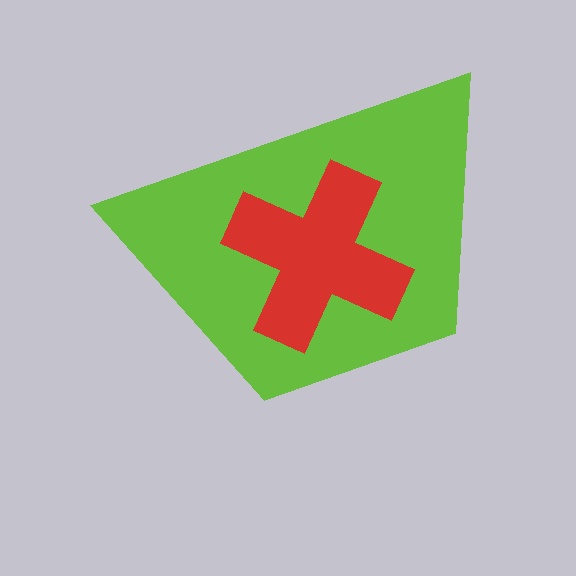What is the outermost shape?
The lime trapezoid.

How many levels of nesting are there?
2.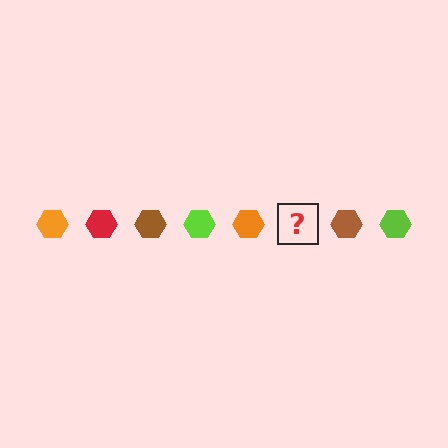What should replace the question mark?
The question mark should be replaced with a red hexagon.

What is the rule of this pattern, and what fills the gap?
The rule is that the pattern cycles through orange, red, brown, lime hexagons. The gap should be filled with a red hexagon.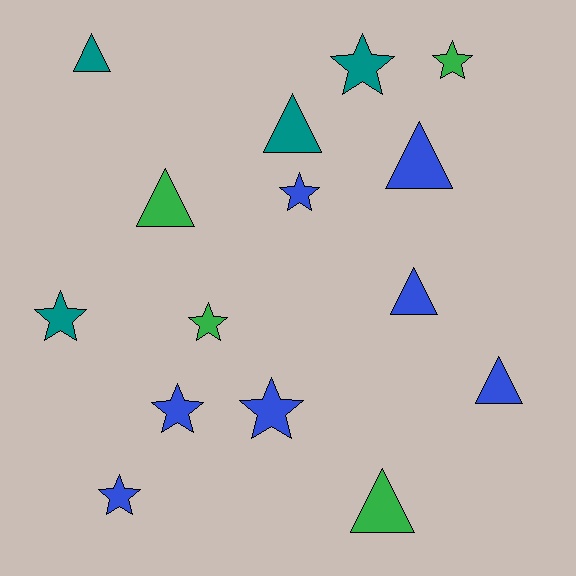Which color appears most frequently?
Blue, with 7 objects.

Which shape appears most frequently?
Star, with 8 objects.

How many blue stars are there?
There are 4 blue stars.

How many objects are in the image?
There are 15 objects.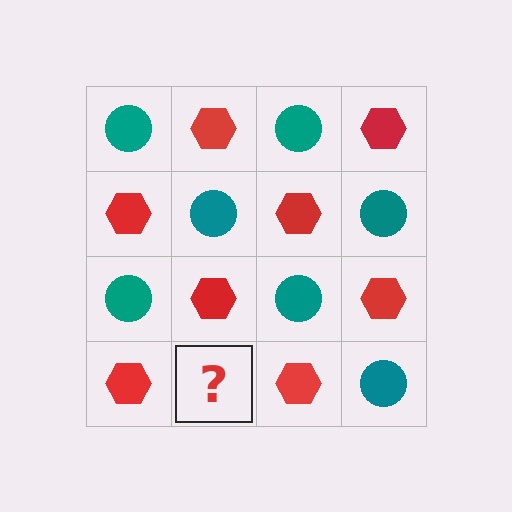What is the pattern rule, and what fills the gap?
The rule is that it alternates teal circle and red hexagon in a checkerboard pattern. The gap should be filled with a teal circle.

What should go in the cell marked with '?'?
The missing cell should contain a teal circle.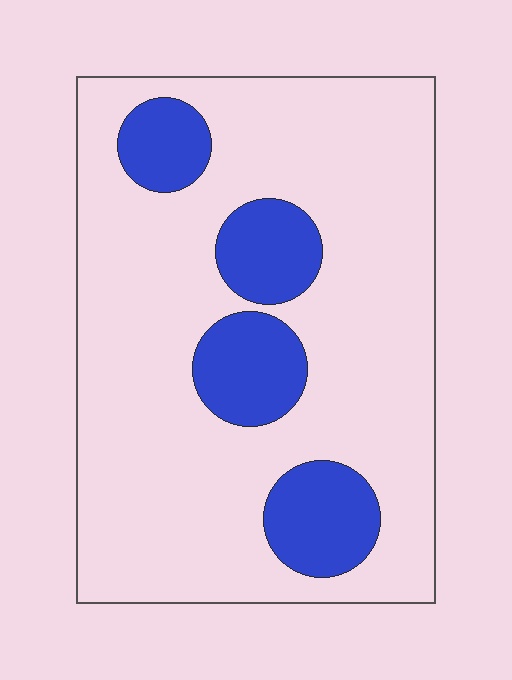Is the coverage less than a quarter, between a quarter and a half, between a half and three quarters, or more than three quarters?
Less than a quarter.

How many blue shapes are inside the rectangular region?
4.